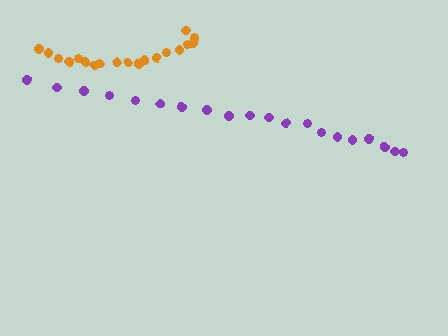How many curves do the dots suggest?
There are 2 distinct paths.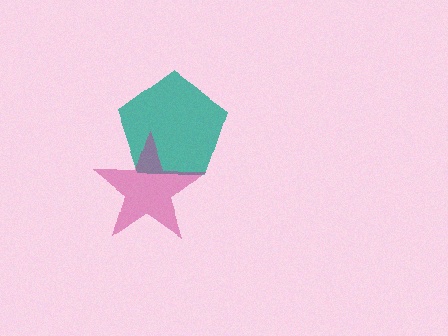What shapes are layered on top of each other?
The layered shapes are: a teal pentagon, a magenta star.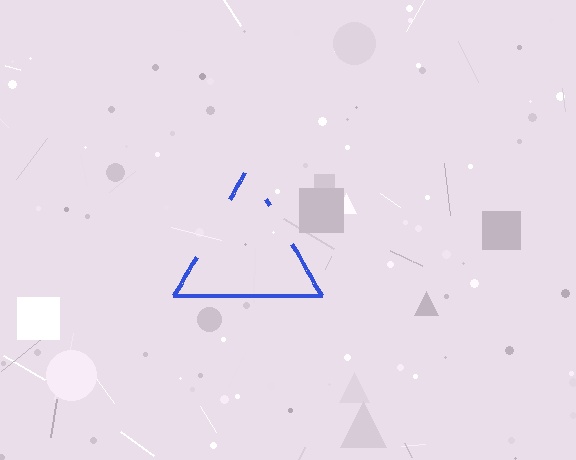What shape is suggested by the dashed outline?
The dashed outline suggests a triangle.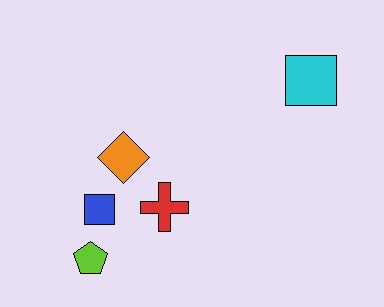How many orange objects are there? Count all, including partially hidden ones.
There is 1 orange object.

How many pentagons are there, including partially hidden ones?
There is 1 pentagon.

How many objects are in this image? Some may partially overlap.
There are 5 objects.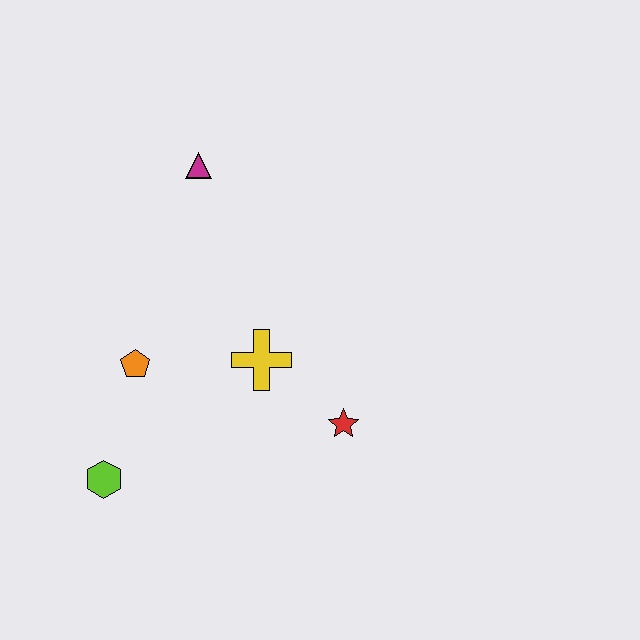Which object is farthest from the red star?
The magenta triangle is farthest from the red star.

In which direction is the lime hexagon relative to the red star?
The lime hexagon is to the left of the red star.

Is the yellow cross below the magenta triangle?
Yes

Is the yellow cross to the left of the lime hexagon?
No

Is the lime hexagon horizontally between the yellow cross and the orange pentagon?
No